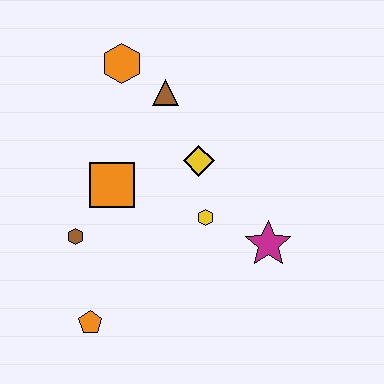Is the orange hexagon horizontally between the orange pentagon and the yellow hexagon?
Yes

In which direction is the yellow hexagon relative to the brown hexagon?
The yellow hexagon is to the right of the brown hexagon.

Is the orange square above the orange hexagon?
No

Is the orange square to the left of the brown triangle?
Yes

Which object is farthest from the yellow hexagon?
The orange hexagon is farthest from the yellow hexagon.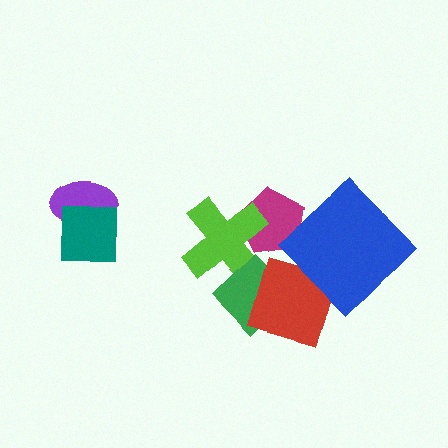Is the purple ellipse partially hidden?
Yes, it is partially covered by another shape.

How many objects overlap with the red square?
1 object overlaps with the red square.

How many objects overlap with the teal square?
1 object overlaps with the teal square.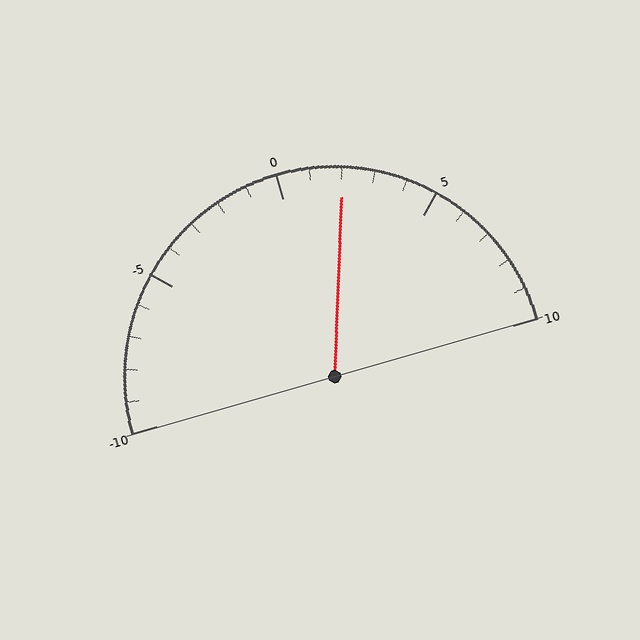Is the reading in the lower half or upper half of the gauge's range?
The reading is in the upper half of the range (-10 to 10).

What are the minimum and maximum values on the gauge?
The gauge ranges from -10 to 10.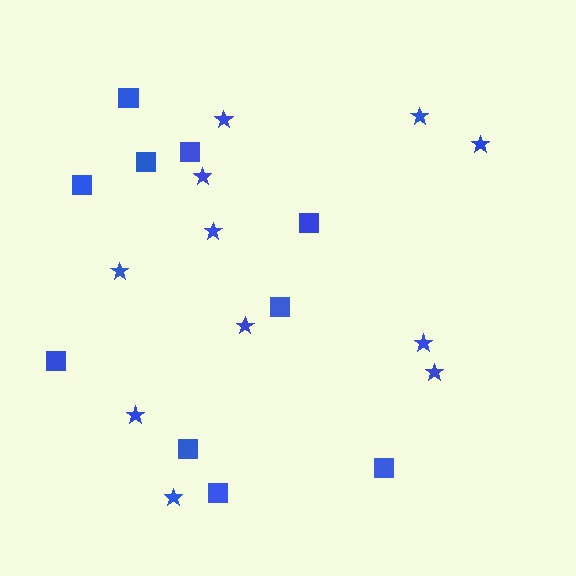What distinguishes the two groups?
There are 2 groups: one group of squares (10) and one group of stars (11).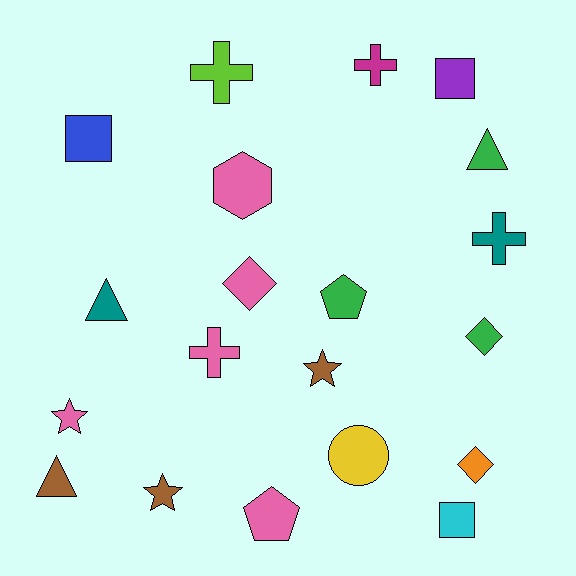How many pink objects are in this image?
There are 5 pink objects.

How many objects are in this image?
There are 20 objects.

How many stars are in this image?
There are 3 stars.